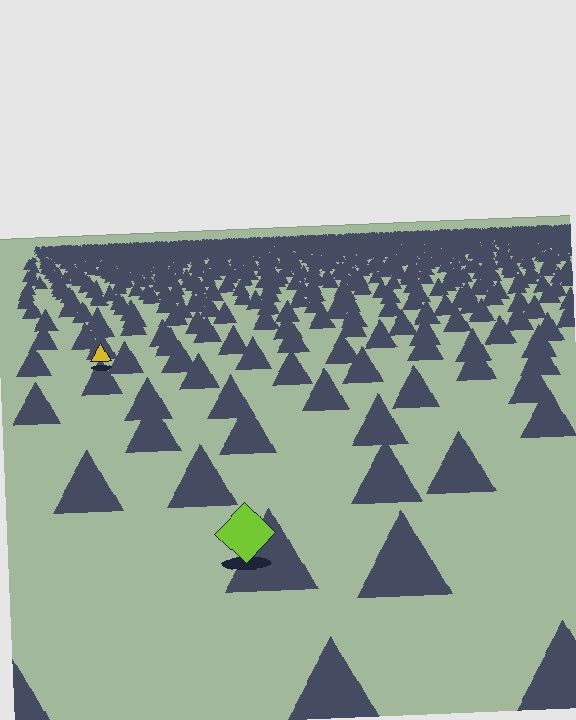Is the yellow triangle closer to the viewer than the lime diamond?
No. The lime diamond is closer — you can tell from the texture gradient: the ground texture is coarser near it.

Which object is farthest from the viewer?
The yellow triangle is farthest from the viewer. It appears smaller and the ground texture around it is denser.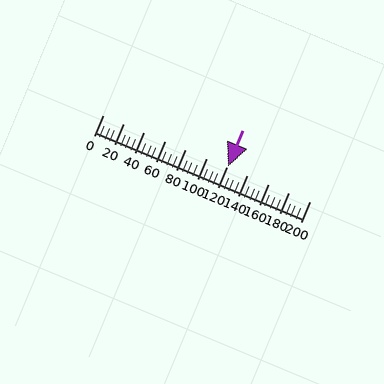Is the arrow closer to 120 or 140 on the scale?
The arrow is closer to 120.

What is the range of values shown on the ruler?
The ruler shows values from 0 to 200.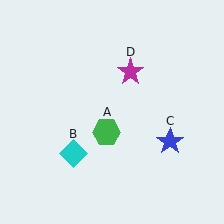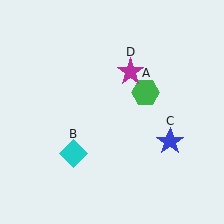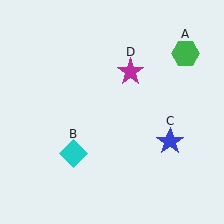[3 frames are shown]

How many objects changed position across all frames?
1 object changed position: green hexagon (object A).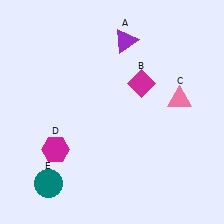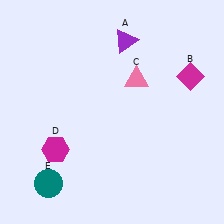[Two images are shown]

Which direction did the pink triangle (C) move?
The pink triangle (C) moved left.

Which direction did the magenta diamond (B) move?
The magenta diamond (B) moved right.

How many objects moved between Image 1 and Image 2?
2 objects moved between the two images.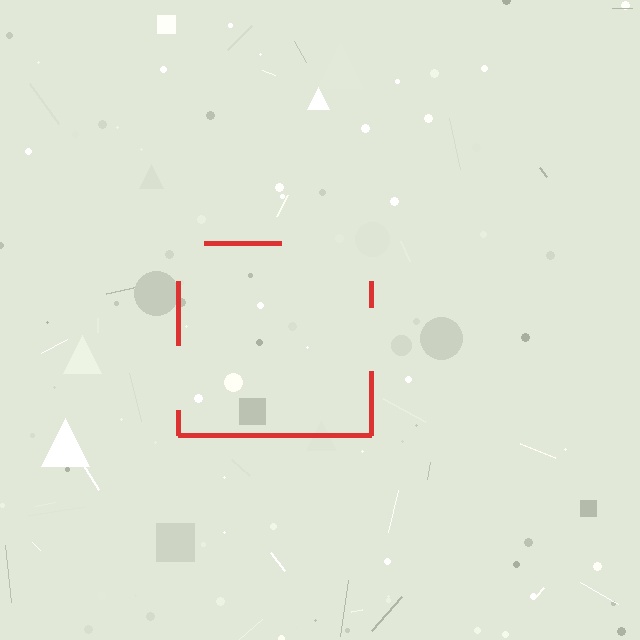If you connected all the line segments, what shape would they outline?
They would outline a square.